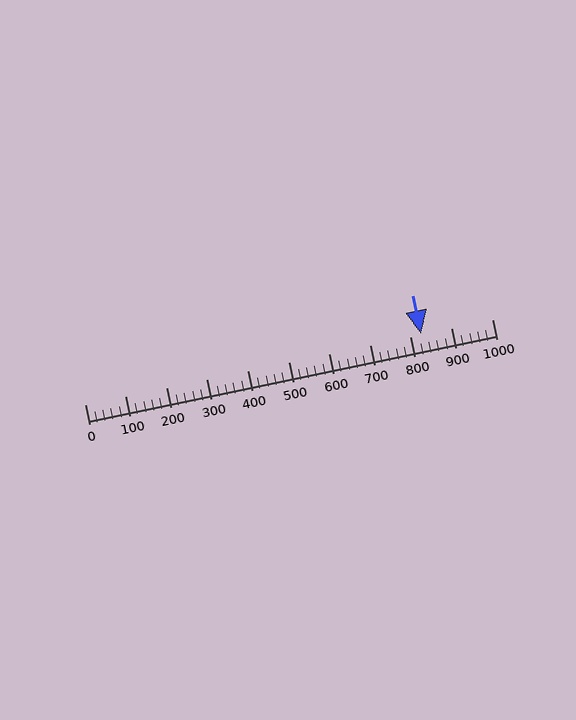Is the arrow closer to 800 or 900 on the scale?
The arrow is closer to 800.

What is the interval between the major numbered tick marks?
The major tick marks are spaced 100 units apart.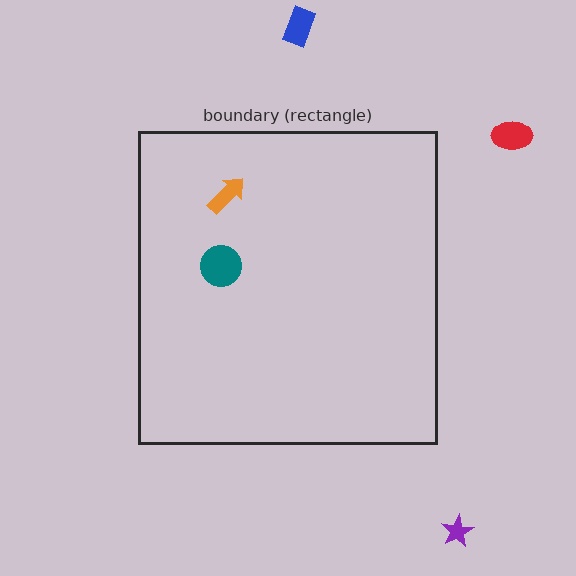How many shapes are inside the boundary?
2 inside, 3 outside.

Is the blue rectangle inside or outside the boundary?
Outside.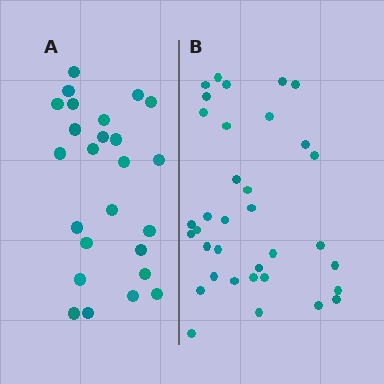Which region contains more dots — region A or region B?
Region B (the right region) has more dots.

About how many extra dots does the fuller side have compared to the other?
Region B has roughly 10 or so more dots than region A.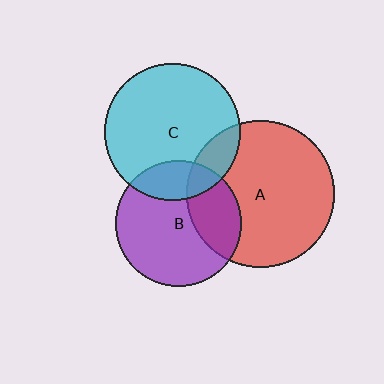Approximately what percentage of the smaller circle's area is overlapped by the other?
Approximately 30%.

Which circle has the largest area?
Circle A (red).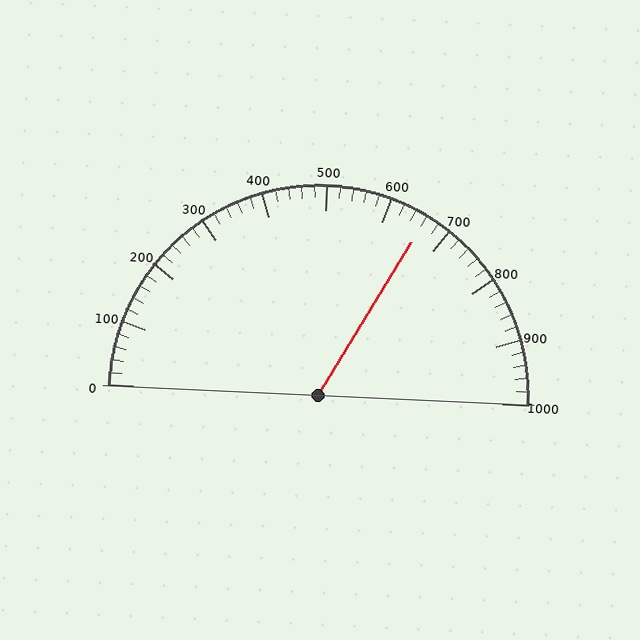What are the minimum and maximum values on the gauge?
The gauge ranges from 0 to 1000.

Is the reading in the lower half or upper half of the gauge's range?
The reading is in the upper half of the range (0 to 1000).